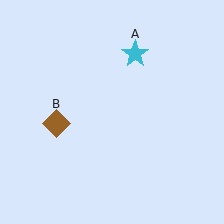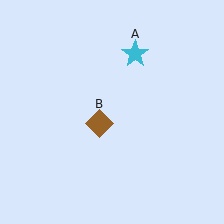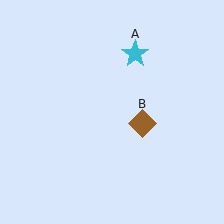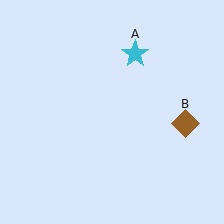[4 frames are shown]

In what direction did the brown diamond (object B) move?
The brown diamond (object B) moved right.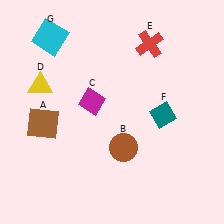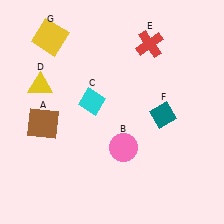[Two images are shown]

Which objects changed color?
B changed from brown to pink. C changed from magenta to cyan. G changed from cyan to yellow.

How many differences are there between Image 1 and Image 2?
There are 3 differences between the two images.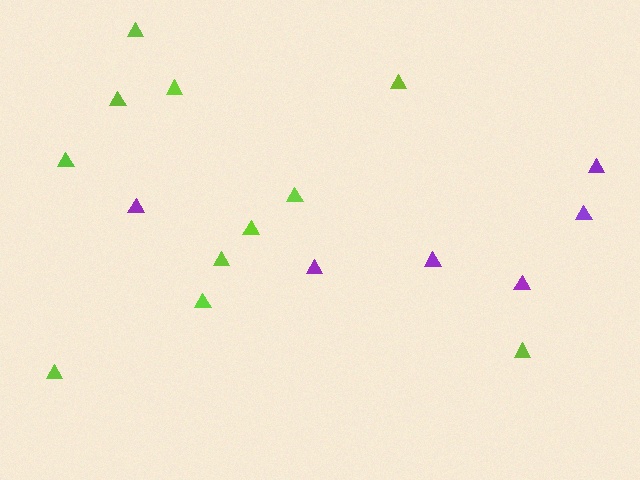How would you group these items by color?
There are 2 groups: one group of purple triangles (6) and one group of lime triangles (11).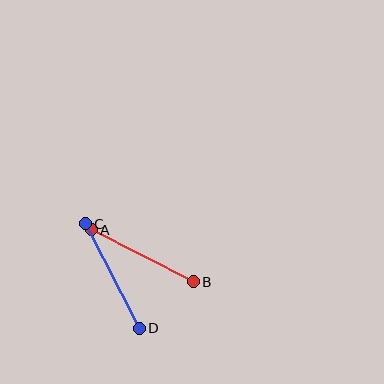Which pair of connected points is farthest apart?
Points C and D are farthest apart.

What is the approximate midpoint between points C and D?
The midpoint is at approximately (112, 276) pixels.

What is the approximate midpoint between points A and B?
The midpoint is at approximately (142, 256) pixels.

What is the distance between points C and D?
The distance is approximately 117 pixels.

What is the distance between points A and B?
The distance is approximately 114 pixels.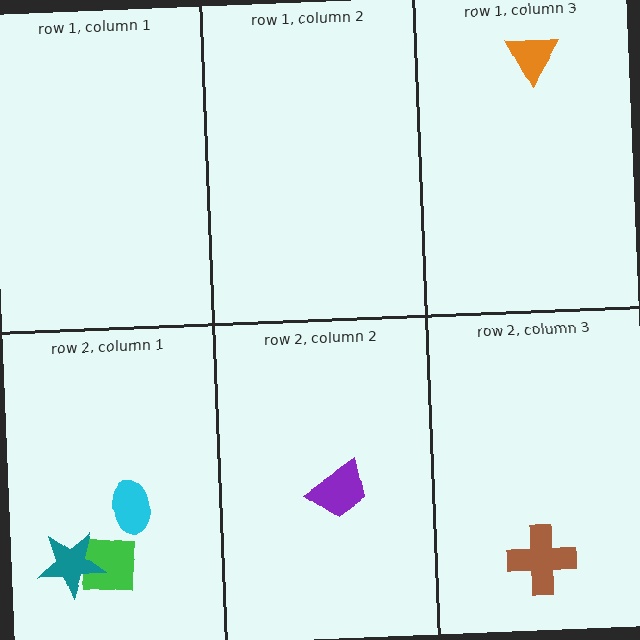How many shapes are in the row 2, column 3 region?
1.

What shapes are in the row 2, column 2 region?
The purple trapezoid.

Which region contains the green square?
The row 2, column 1 region.